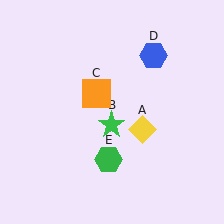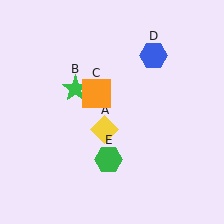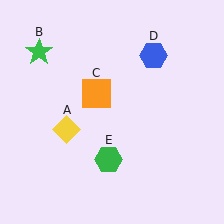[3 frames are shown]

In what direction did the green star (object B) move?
The green star (object B) moved up and to the left.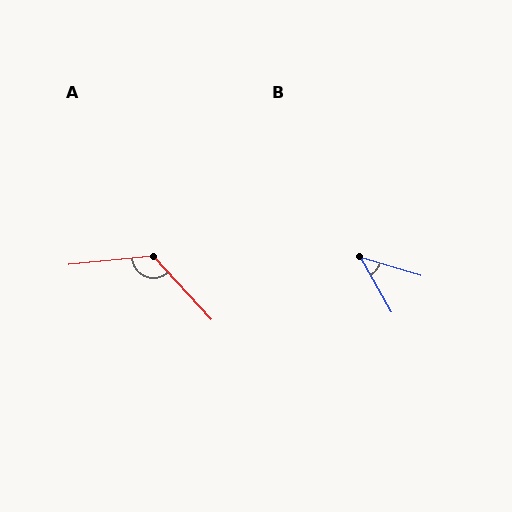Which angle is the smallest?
B, at approximately 44 degrees.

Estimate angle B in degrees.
Approximately 44 degrees.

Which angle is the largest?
A, at approximately 127 degrees.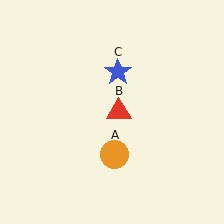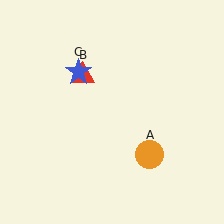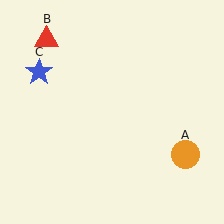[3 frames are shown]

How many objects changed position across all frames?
3 objects changed position: orange circle (object A), red triangle (object B), blue star (object C).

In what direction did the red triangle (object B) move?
The red triangle (object B) moved up and to the left.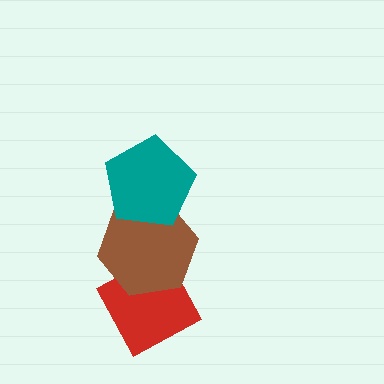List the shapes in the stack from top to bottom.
From top to bottom: the teal pentagon, the brown hexagon, the red diamond.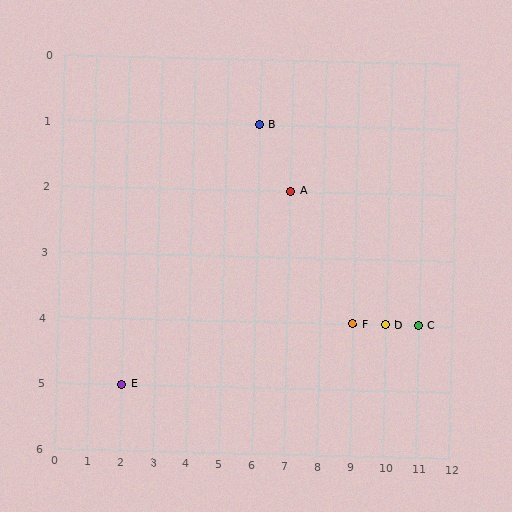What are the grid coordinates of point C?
Point C is at grid coordinates (11, 4).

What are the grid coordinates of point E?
Point E is at grid coordinates (2, 5).